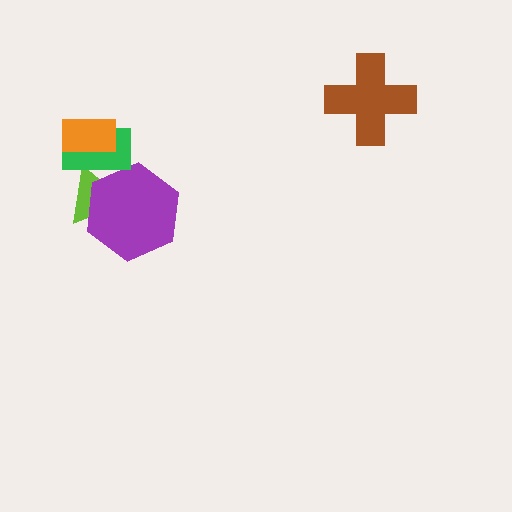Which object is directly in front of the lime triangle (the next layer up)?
The purple hexagon is directly in front of the lime triangle.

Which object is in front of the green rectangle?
The orange rectangle is in front of the green rectangle.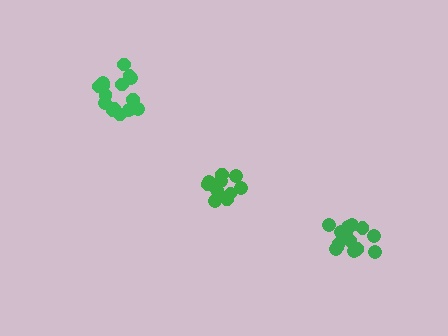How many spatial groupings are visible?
There are 3 spatial groupings.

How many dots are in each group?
Group 1: 16 dots, Group 2: 12 dots, Group 3: 15 dots (43 total).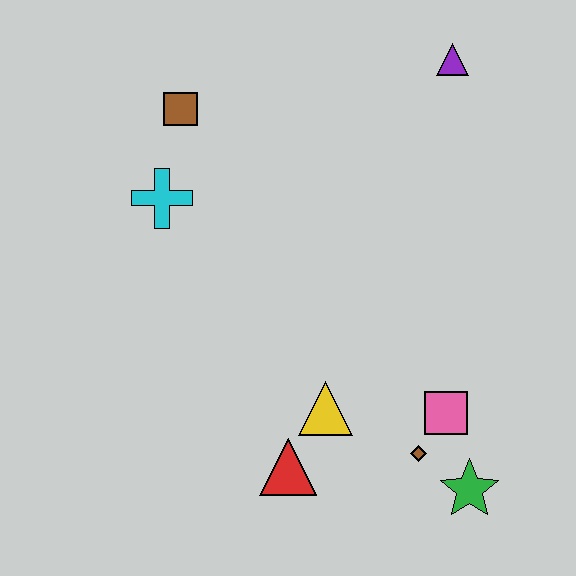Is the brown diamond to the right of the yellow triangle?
Yes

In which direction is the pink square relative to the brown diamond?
The pink square is above the brown diamond.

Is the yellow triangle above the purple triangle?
No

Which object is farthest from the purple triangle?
The red triangle is farthest from the purple triangle.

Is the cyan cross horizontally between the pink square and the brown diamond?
No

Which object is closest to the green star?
The brown diamond is closest to the green star.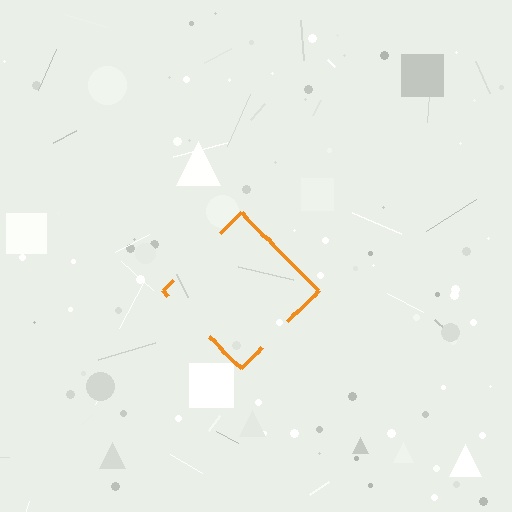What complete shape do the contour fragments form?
The contour fragments form a diamond.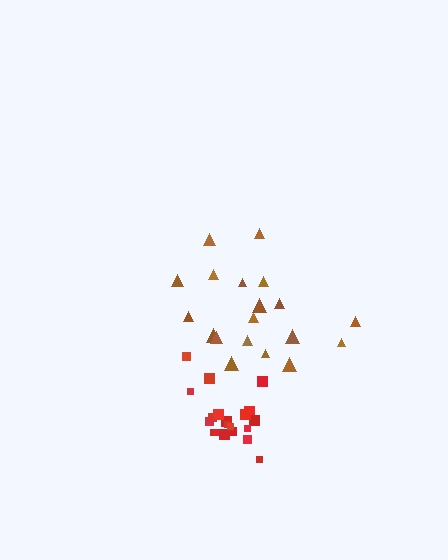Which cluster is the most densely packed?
Red.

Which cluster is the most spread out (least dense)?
Brown.